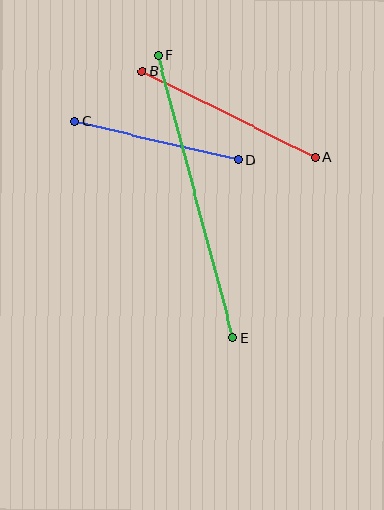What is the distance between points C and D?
The distance is approximately 167 pixels.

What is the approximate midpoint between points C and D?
The midpoint is at approximately (156, 141) pixels.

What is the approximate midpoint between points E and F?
The midpoint is at approximately (195, 197) pixels.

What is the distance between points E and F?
The distance is approximately 293 pixels.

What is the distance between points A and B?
The distance is approximately 193 pixels.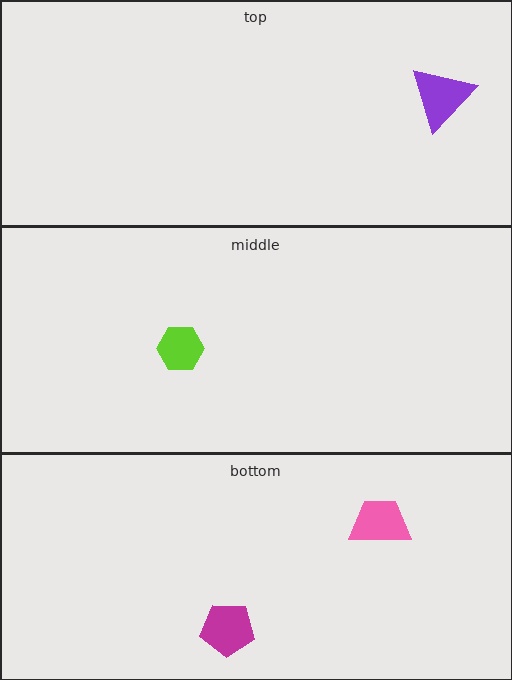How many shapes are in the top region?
1.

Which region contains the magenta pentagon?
The bottom region.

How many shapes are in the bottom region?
2.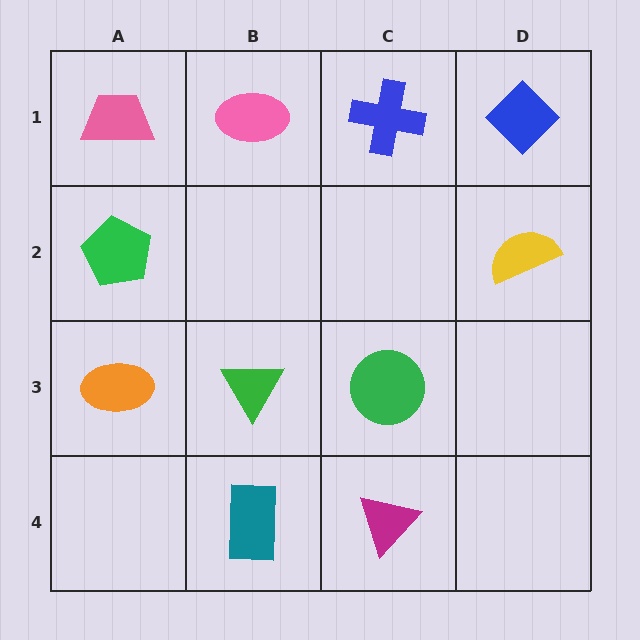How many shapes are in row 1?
4 shapes.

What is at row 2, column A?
A green pentagon.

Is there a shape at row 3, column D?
No, that cell is empty.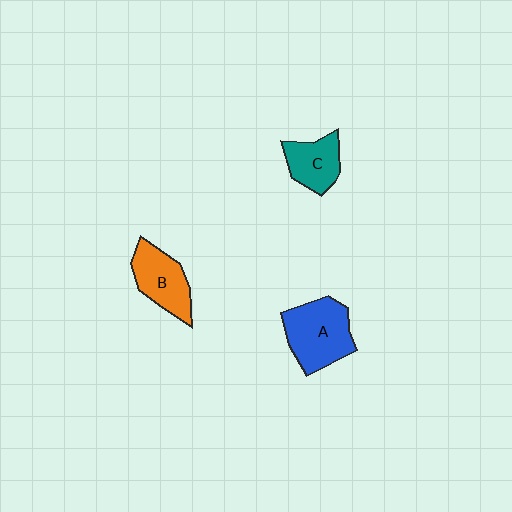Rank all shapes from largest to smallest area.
From largest to smallest: A (blue), B (orange), C (teal).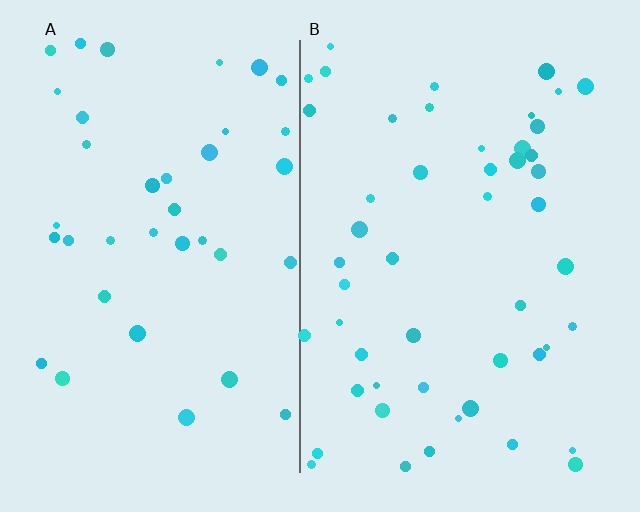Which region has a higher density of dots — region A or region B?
B (the right).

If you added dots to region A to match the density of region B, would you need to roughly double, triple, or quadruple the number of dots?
Approximately double.